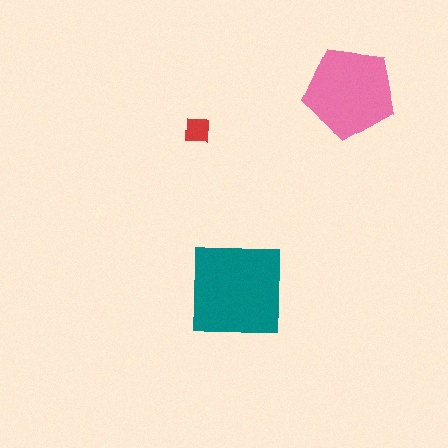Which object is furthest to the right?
The pink pentagon is rightmost.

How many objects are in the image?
There are 3 objects in the image.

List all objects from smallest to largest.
The red square, the pink pentagon, the teal square.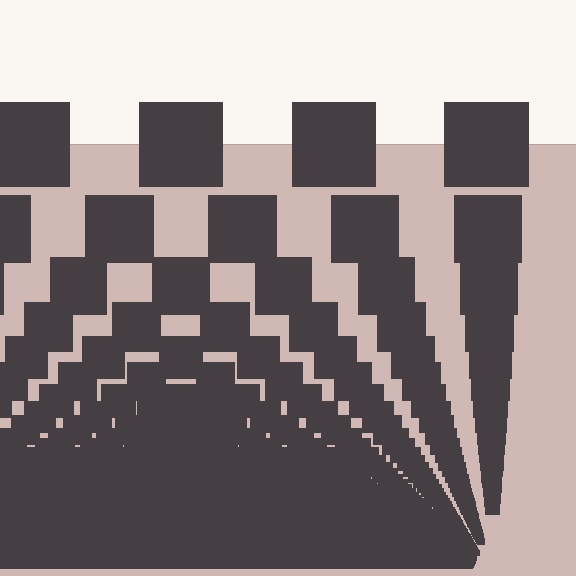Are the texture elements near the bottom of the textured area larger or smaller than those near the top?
Smaller. The gradient is inverted — elements near the bottom are smaller and denser.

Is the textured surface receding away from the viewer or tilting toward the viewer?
The surface appears to tilt toward the viewer. Texture elements get larger and sparser toward the top.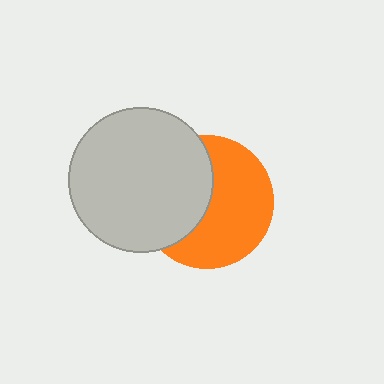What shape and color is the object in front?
The object in front is a light gray circle.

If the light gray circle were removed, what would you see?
You would see the complete orange circle.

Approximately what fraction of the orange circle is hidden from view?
Roughly 43% of the orange circle is hidden behind the light gray circle.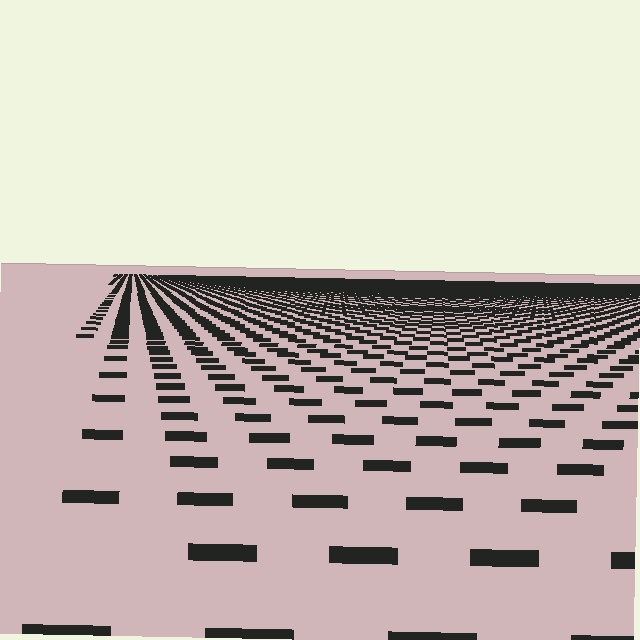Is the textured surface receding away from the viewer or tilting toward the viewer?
The surface is receding away from the viewer. Texture elements get smaller and denser toward the top.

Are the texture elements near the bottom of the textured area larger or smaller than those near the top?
Larger. Near the bottom, elements are closer to the viewer and appear at a bigger on-screen size.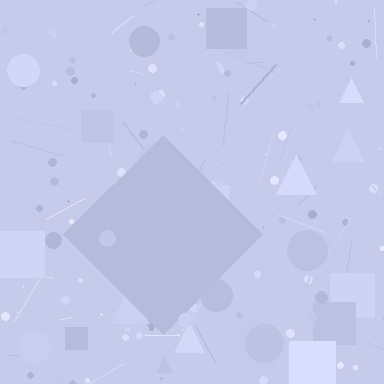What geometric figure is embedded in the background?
A diamond is embedded in the background.